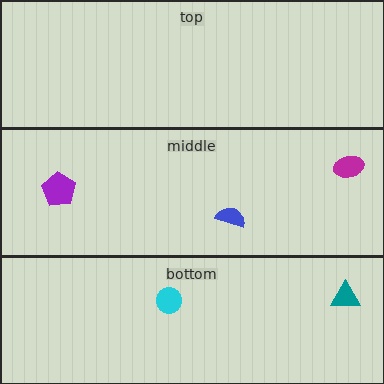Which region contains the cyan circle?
The bottom region.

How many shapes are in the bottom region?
2.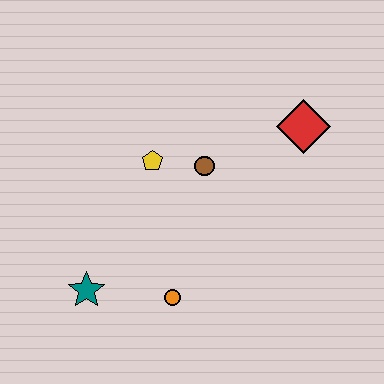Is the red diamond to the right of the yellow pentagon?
Yes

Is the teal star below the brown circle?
Yes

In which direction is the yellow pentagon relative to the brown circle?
The yellow pentagon is to the left of the brown circle.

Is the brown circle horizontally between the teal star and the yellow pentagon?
No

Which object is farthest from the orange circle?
The red diamond is farthest from the orange circle.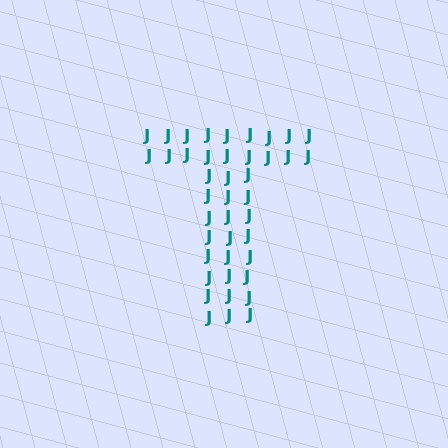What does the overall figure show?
The overall figure shows the letter T.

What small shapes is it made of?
It is made of small letter J's.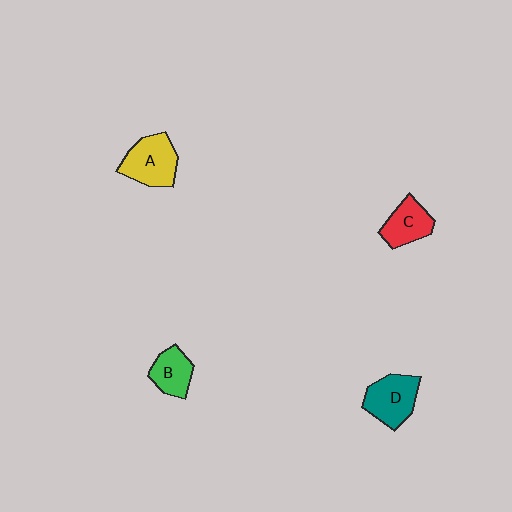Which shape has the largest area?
Shape A (yellow).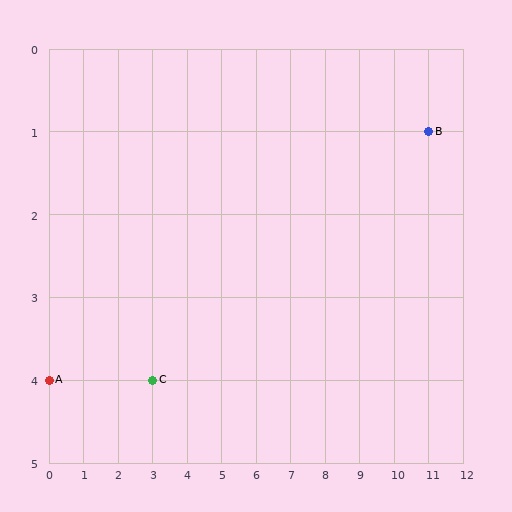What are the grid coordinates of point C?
Point C is at grid coordinates (3, 4).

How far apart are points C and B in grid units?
Points C and B are 8 columns and 3 rows apart (about 8.5 grid units diagonally).